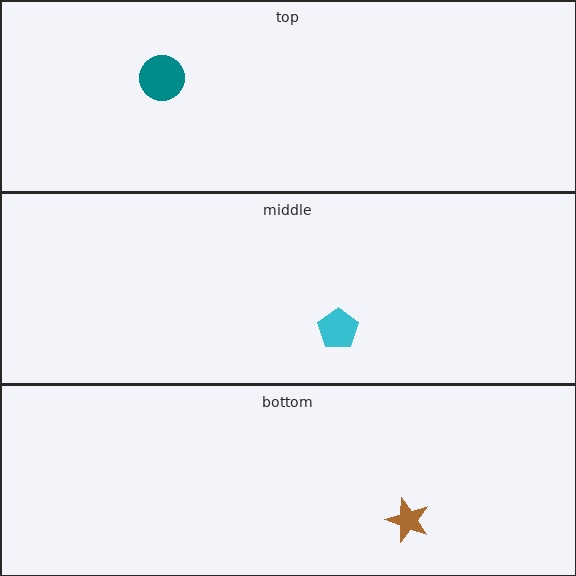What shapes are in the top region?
The teal circle.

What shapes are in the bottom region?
The brown star.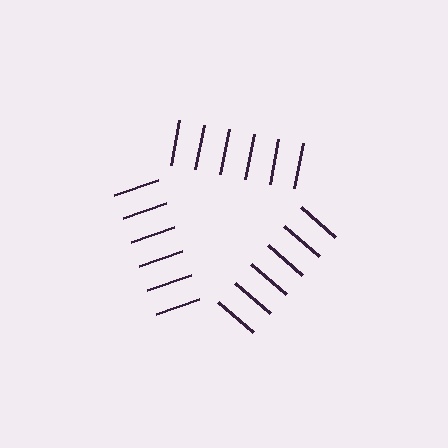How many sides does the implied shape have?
3 sides — the line-ends trace a triangle.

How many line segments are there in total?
18 — 6 along each of the 3 edges.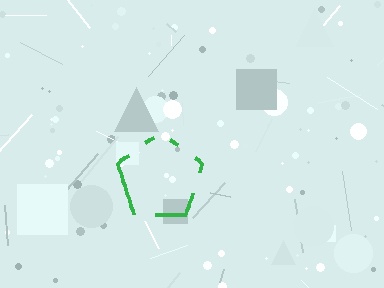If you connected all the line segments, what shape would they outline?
They would outline a pentagon.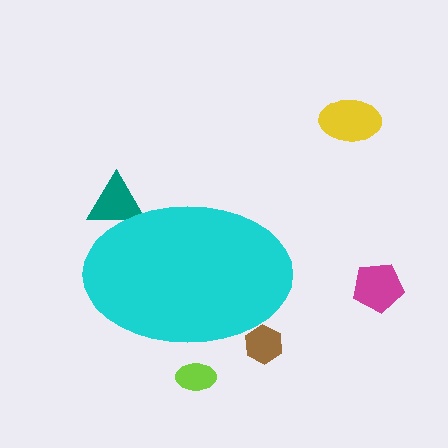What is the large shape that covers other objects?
A cyan ellipse.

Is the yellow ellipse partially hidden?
No, the yellow ellipse is fully visible.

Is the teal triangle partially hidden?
Yes, the teal triangle is partially hidden behind the cyan ellipse.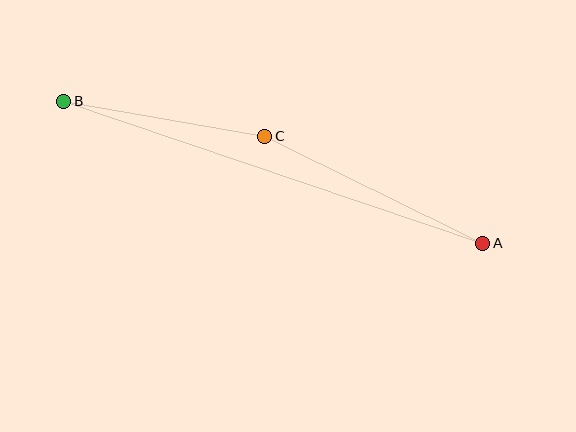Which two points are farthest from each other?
Points A and B are farthest from each other.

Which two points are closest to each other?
Points B and C are closest to each other.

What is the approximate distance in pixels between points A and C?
The distance between A and C is approximately 243 pixels.